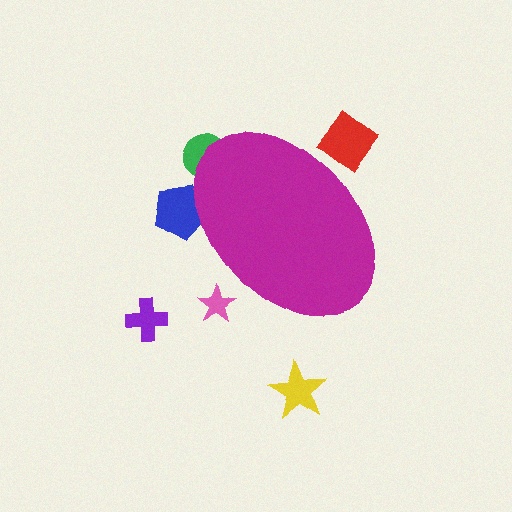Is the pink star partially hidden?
Yes, the pink star is partially hidden behind the magenta ellipse.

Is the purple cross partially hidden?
No, the purple cross is fully visible.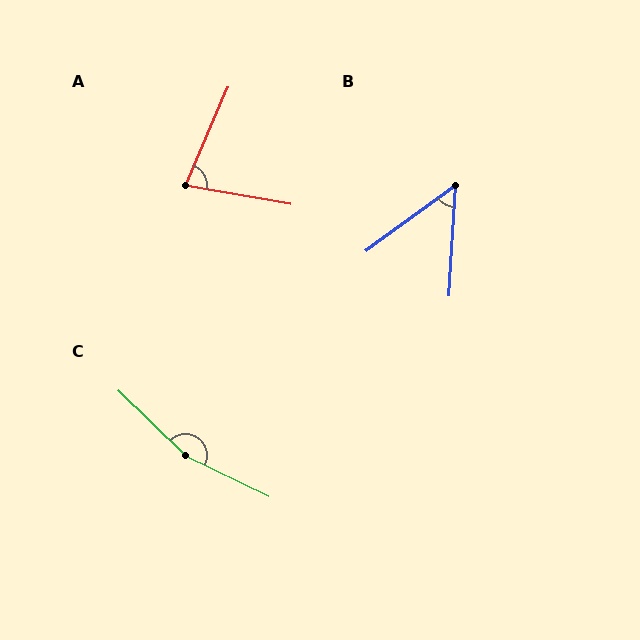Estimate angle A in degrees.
Approximately 77 degrees.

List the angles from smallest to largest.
B (50°), A (77°), C (161°).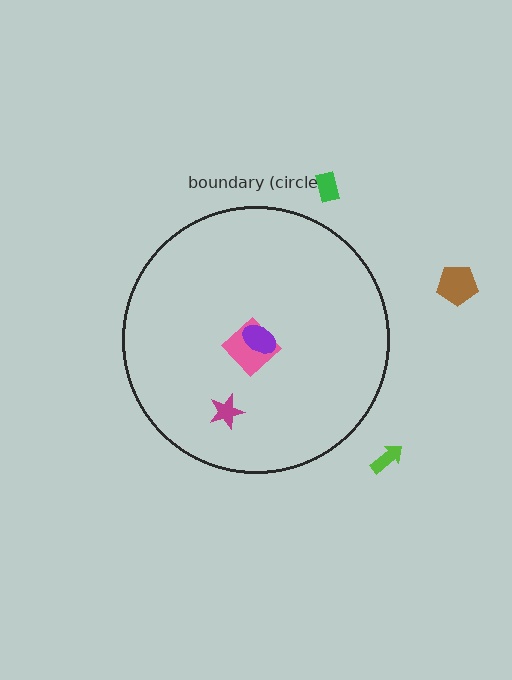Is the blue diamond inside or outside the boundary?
Inside.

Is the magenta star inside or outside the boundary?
Inside.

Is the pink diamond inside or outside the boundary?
Inside.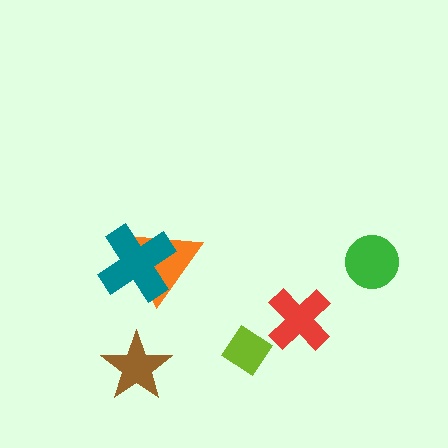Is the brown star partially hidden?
No, no other shape covers it.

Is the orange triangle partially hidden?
Yes, it is partially covered by another shape.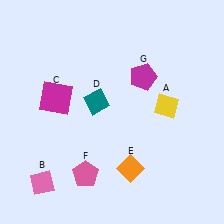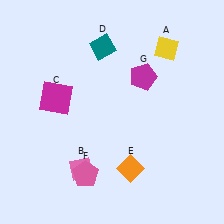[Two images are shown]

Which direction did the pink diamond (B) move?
The pink diamond (B) moved right.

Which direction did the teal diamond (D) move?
The teal diamond (D) moved up.